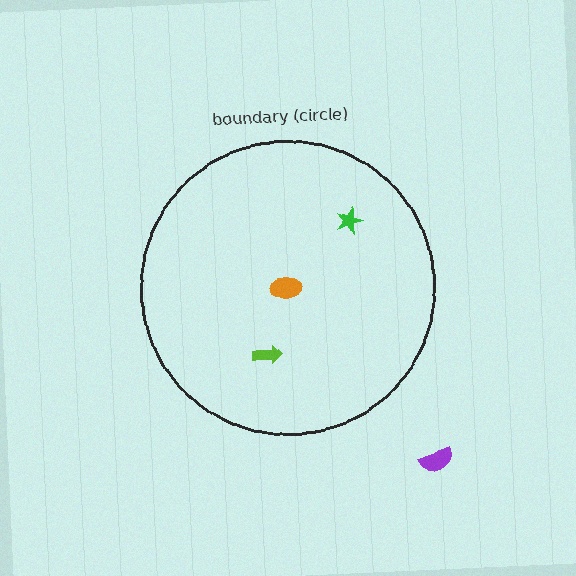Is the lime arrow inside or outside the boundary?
Inside.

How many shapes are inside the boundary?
3 inside, 1 outside.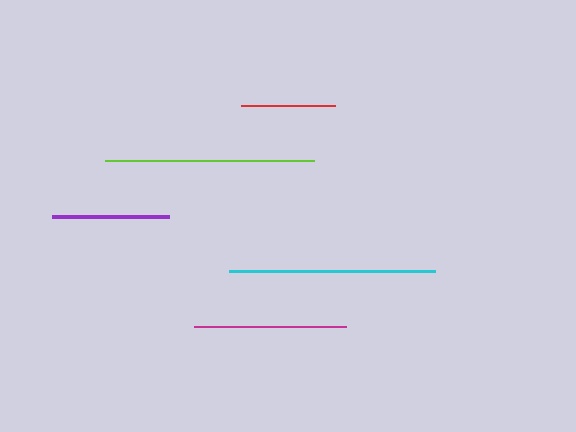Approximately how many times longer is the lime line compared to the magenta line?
The lime line is approximately 1.4 times the length of the magenta line.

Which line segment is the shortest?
The red line is the shortest at approximately 94 pixels.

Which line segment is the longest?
The lime line is the longest at approximately 209 pixels.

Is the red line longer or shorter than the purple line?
The purple line is longer than the red line.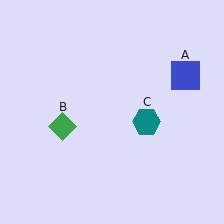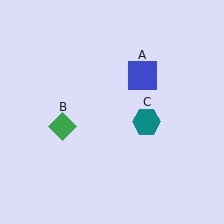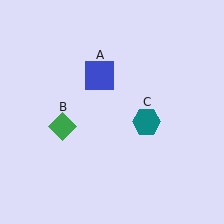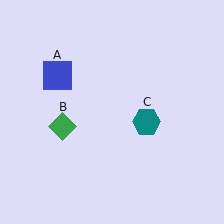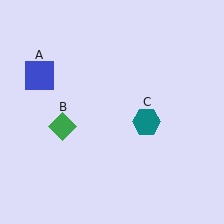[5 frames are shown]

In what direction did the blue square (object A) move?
The blue square (object A) moved left.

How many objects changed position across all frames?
1 object changed position: blue square (object A).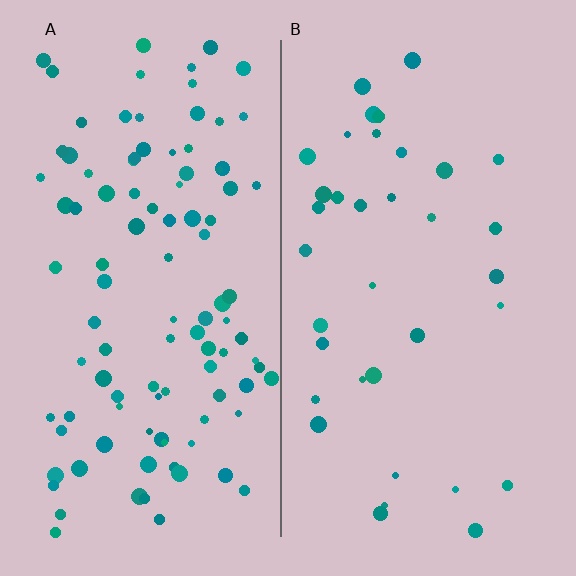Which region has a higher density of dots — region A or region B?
A (the left).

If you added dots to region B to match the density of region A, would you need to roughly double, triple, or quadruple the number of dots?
Approximately triple.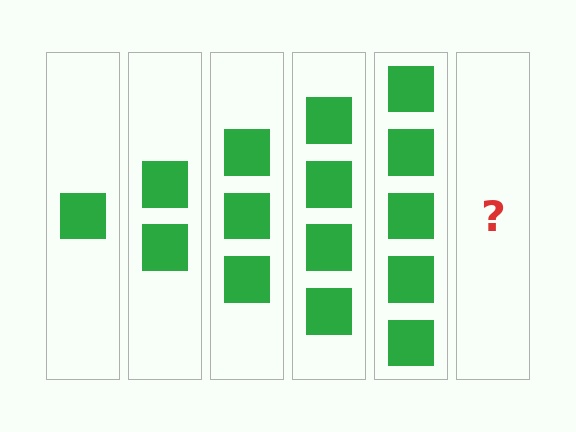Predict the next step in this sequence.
The next step is 6 squares.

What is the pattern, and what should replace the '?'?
The pattern is that each step adds one more square. The '?' should be 6 squares.